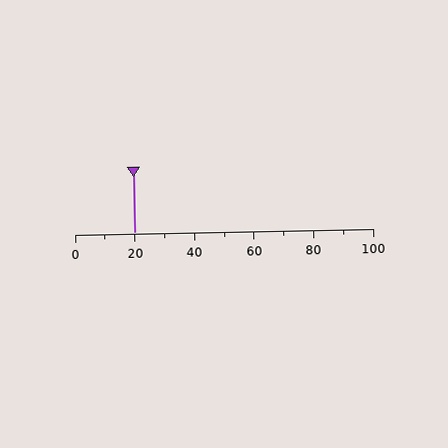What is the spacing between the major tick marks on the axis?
The major ticks are spaced 20 apart.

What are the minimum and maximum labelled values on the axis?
The axis runs from 0 to 100.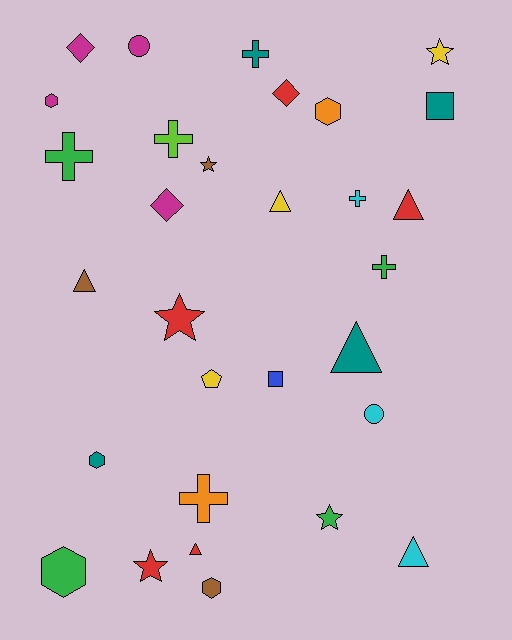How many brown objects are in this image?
There are 3 brown objects.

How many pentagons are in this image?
There is 1 pentagon.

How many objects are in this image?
There are 30 objects.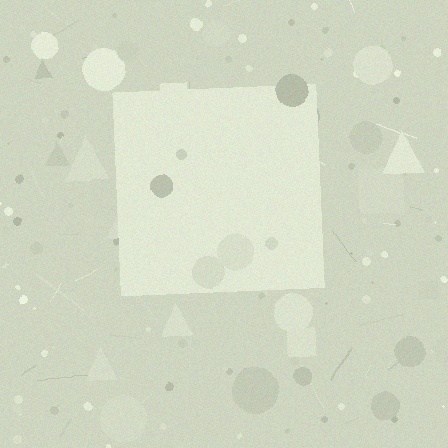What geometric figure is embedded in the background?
A square is embedded in the background.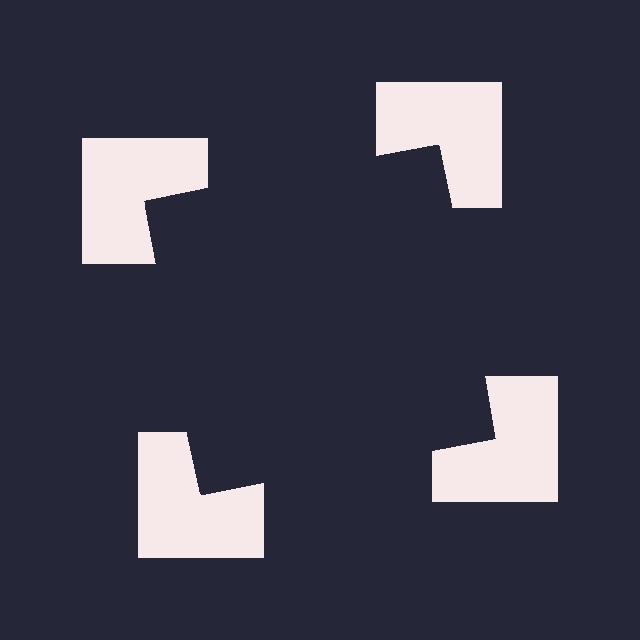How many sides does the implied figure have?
4 sides.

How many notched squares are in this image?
There are 4 — one at each vertex of the illusory square.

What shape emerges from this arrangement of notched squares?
An illusory square — its edges are inferred from the aligned wedge cuts in the notched squares, not physically drawn.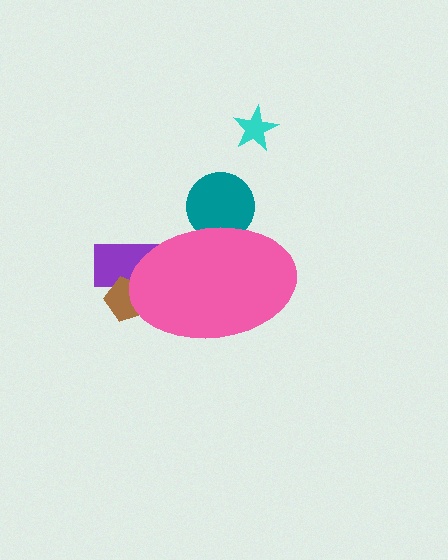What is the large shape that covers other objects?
A pink ellipse.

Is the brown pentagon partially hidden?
Yes, the brown pentagon is partially hidden behind the pink ellipse.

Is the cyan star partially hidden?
No, the cyan star is fully visible.